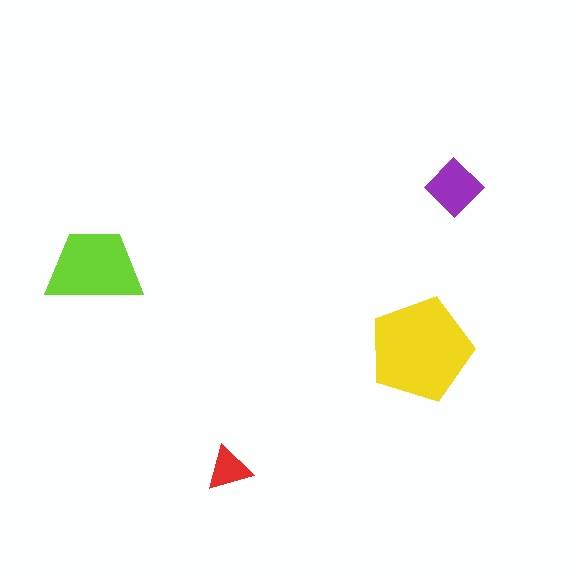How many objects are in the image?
There are 4 objects in the image.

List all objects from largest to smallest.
The yellow pentagon, the lime trapezoid, the purple diamond, the red triangle.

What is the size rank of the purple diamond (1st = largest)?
3rd.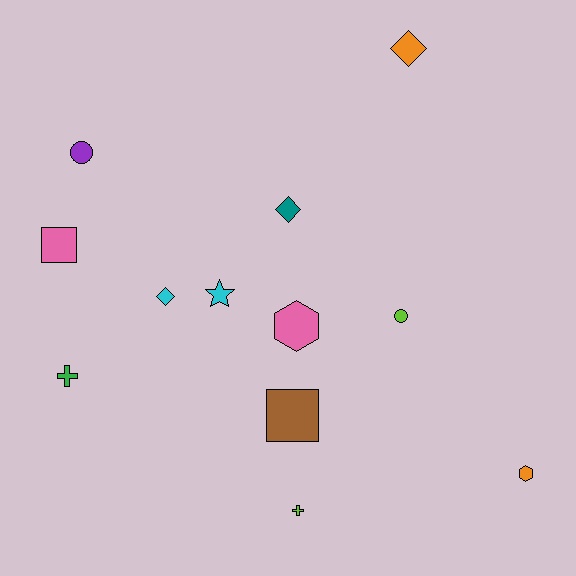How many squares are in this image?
There are 2 squares.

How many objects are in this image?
There are 12 objects.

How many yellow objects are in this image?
There are no yellow objects.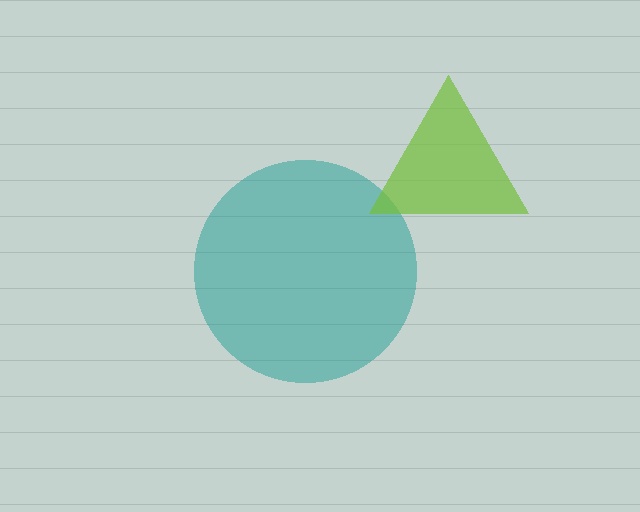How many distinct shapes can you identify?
There are 2 distinct shapes: a teal circle, a lime triangle.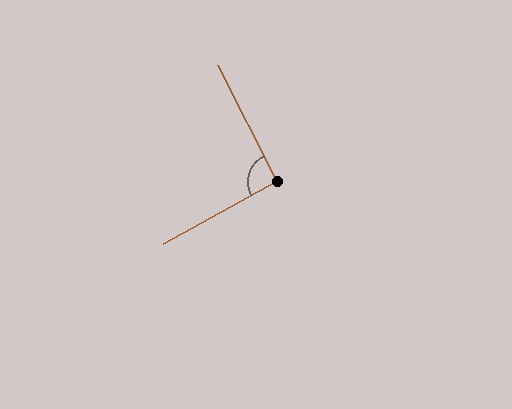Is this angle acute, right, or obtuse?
It is approximately a right angle.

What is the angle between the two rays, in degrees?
Approximately 92 degrees.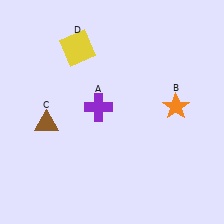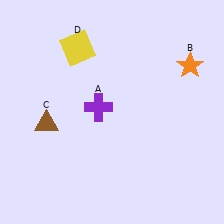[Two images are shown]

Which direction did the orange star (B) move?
The orange star (B) moved up.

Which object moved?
The orange star (B) moved up.